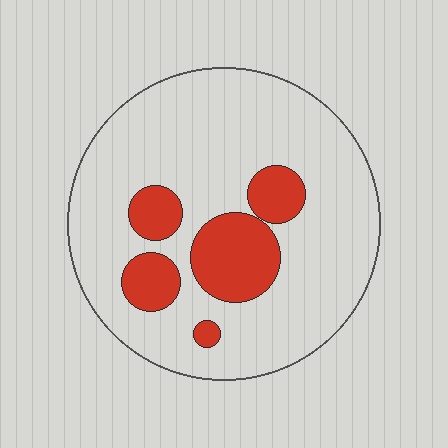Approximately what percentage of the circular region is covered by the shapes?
Approximately 20%.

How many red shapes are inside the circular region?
5.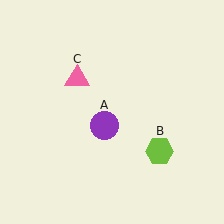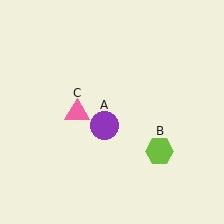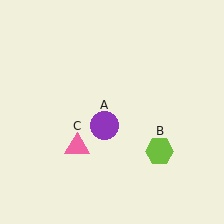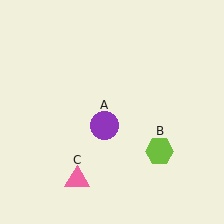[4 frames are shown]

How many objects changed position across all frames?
1 object changed position: pink triangle (object C).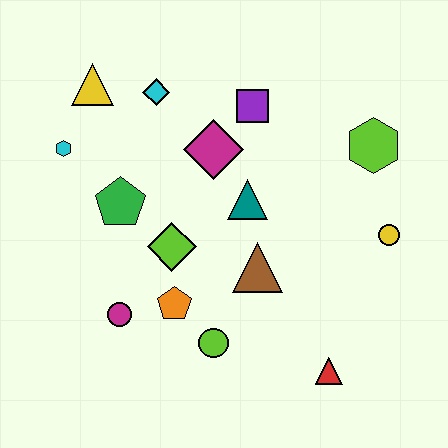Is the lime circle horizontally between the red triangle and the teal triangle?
No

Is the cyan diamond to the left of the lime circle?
Yes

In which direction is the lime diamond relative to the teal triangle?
The lime diamond is to the left of the teal triangle.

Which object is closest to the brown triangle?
The teal triangle is closest to the brown triangle.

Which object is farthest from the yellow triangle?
The red triangle is farthest from the yellow triangle.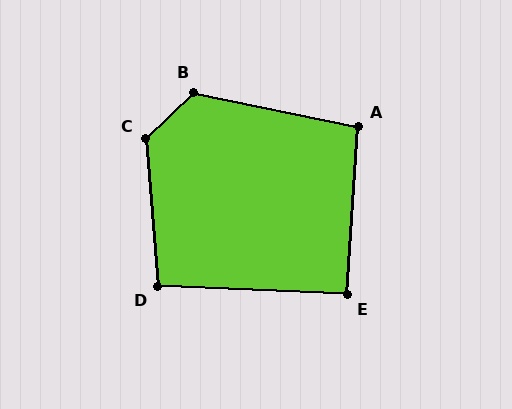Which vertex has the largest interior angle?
C, at approximately 130 degrees.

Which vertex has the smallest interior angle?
E, at approximately 91 degrees.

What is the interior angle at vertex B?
Approximately 124 degrees (obtuse).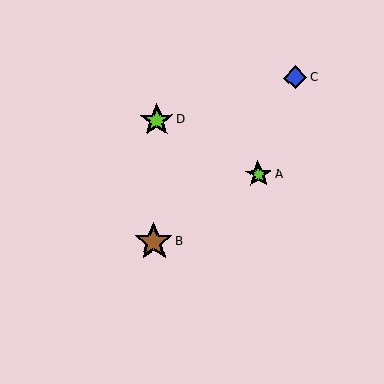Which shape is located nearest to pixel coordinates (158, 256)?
The brown star (labeled B) at (154, 242) is nearest to that location.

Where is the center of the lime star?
The center of the lime star is at (258, 174).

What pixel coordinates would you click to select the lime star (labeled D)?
Click at (157, 120) to select the lime star D.